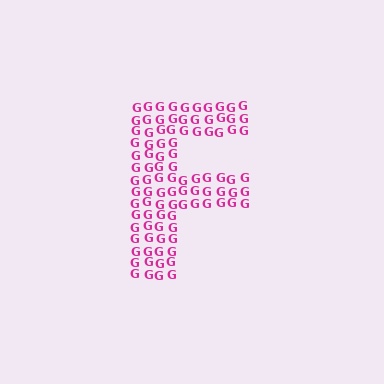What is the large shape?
The large shape is the letter F.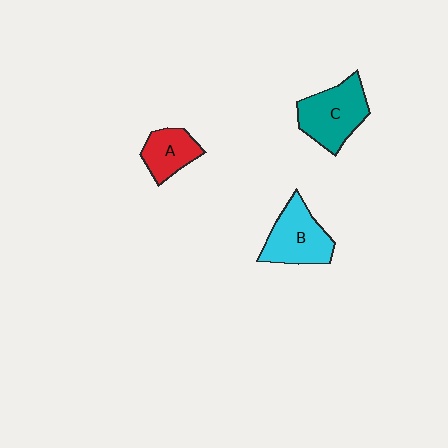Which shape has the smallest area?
Shape A (red).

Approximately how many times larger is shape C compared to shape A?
Approximately 1.6 times.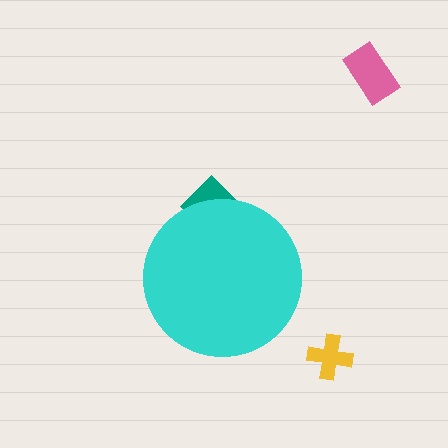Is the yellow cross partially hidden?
No, the yellow cross is fully visible.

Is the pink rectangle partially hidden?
No, the pink rectangle is fully visible.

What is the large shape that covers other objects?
A cyan circle.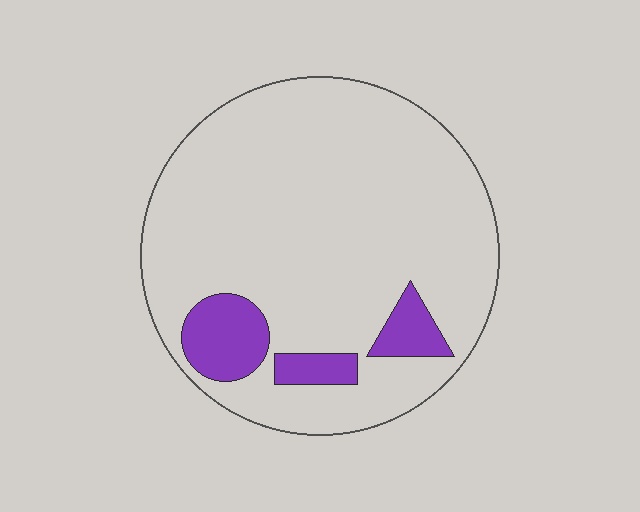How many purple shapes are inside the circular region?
3.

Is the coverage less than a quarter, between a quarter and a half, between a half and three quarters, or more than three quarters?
Less than a quarter.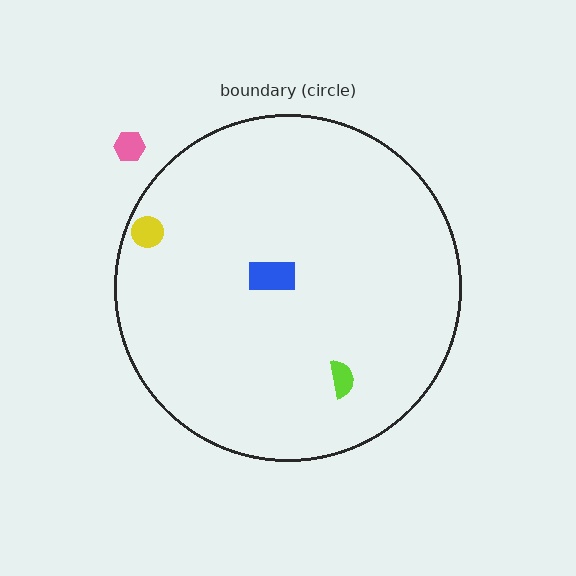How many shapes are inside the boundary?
3 inside, 1 outside.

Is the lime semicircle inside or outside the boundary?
Inside.